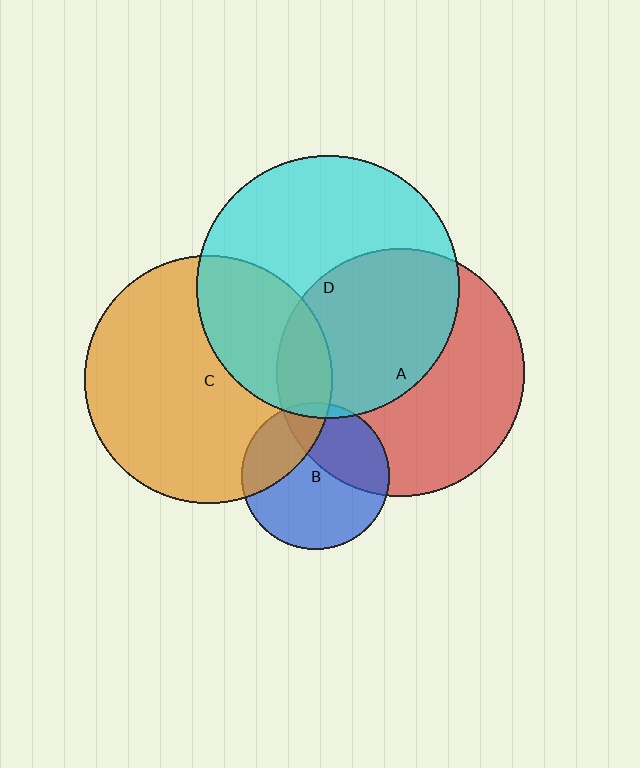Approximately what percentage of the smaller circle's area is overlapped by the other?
Approximately 10%.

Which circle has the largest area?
Circle D (cyan).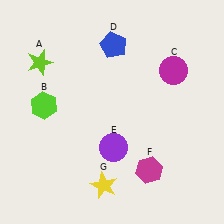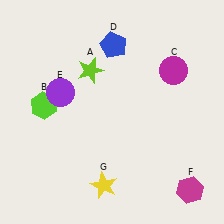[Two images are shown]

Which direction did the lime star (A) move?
The lime star (A) moved right.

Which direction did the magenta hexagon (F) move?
The magenta hexagon (F) moved right.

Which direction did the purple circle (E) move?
The purple circle (E) moved up.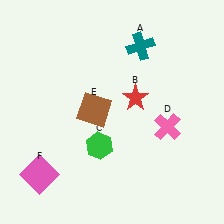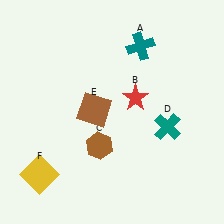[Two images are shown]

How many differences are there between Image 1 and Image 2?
There are 3 differences between the two images.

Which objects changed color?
C changed from green to brown. D changed from pink to teal. F changed from pink to yellow.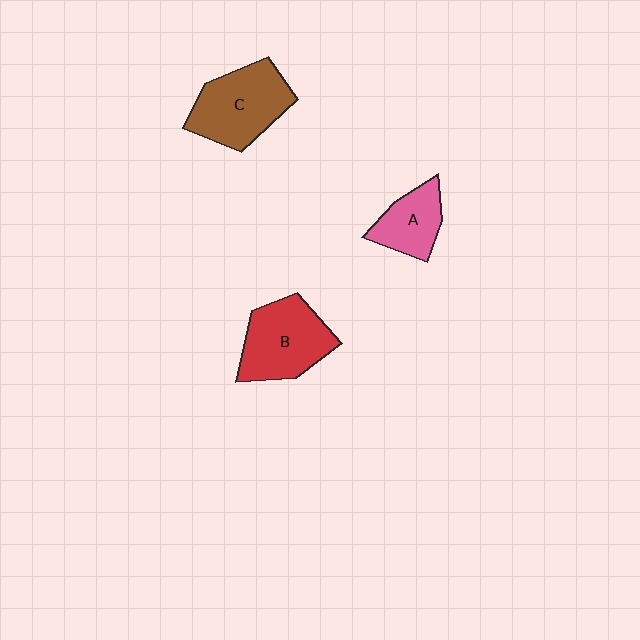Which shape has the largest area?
Shape C (brown).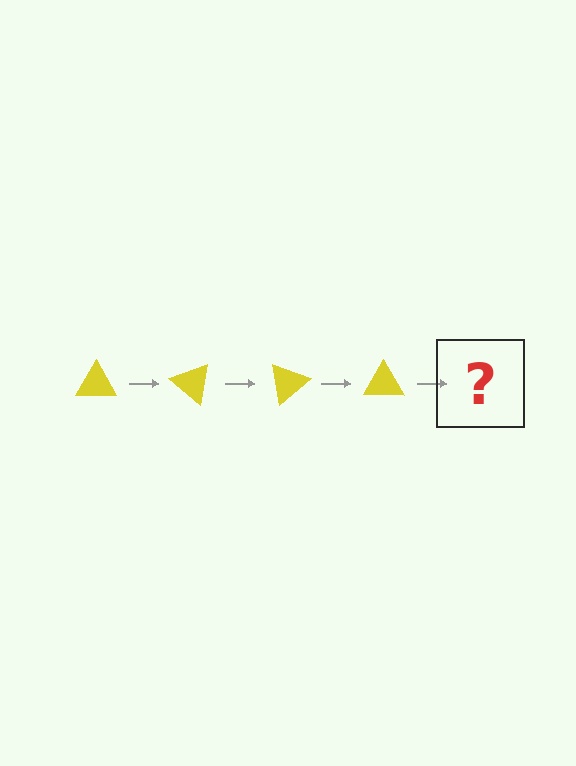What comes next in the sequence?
The next element should be a yellow triangle rotated 160 degrees.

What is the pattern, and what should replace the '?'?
The pattern is that the triangle rotates 40 degrees each step. The '?' should be a yellow triangle rotated 160 degrees.